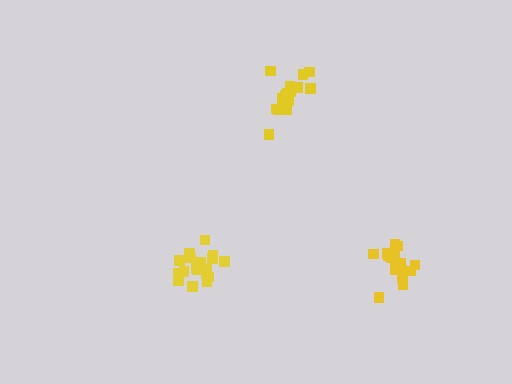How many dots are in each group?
Group 1: 18 dots, Group 2: 17 dots, Group 3: 19 dots (54 total).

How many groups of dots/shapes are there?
There are 3 groups.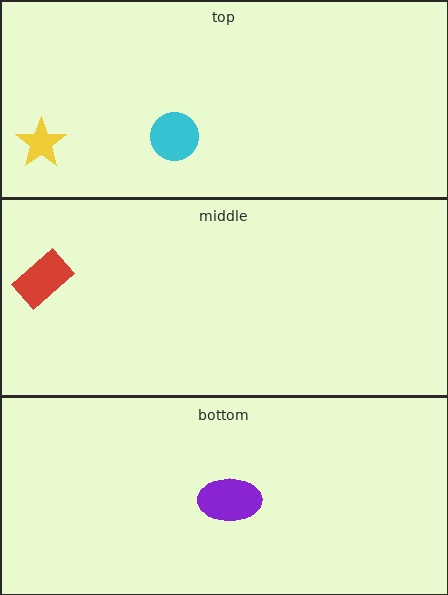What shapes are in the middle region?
The red rectangle.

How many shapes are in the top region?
2.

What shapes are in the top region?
The cyan circle, the yellow star.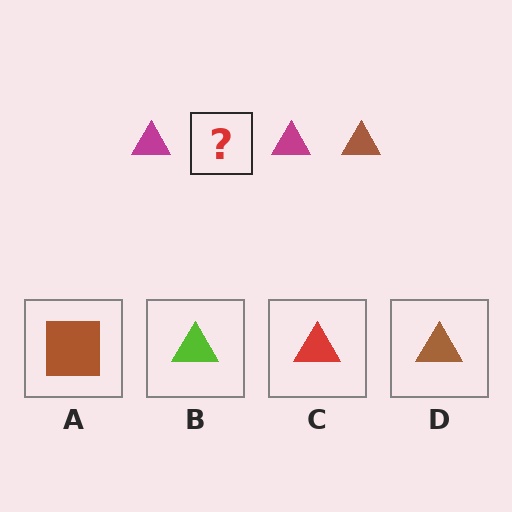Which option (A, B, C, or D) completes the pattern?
D.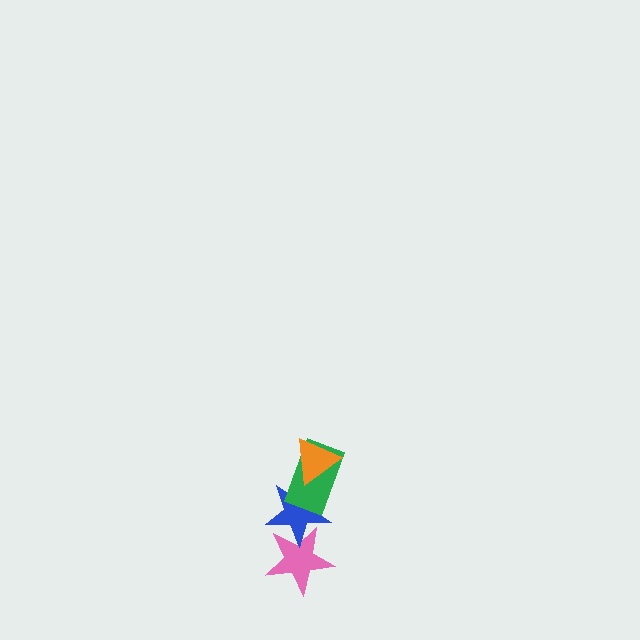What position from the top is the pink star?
The pink star is 4th from the top.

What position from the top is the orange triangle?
The orange triangle is 1st from the top.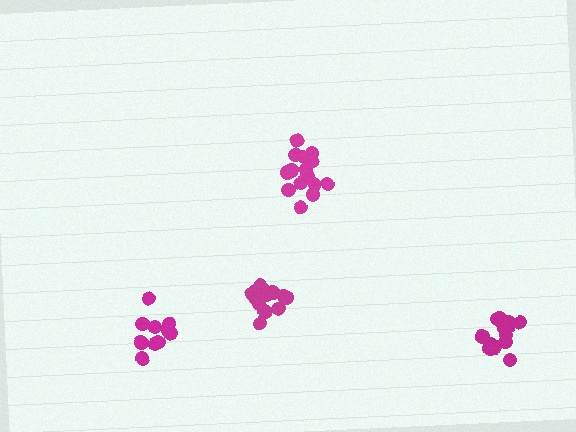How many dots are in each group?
Group 1: 15 dots, Group 2: 14 dots, Group 3: 14 dots, Group 4: 10 dots (53 total).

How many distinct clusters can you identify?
There are 4 distinct clusters.